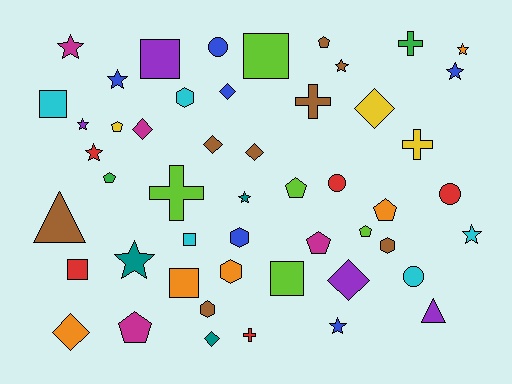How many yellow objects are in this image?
There are 3 yellow objects.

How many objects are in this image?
There are 50 objects.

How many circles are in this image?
There are 4 circles.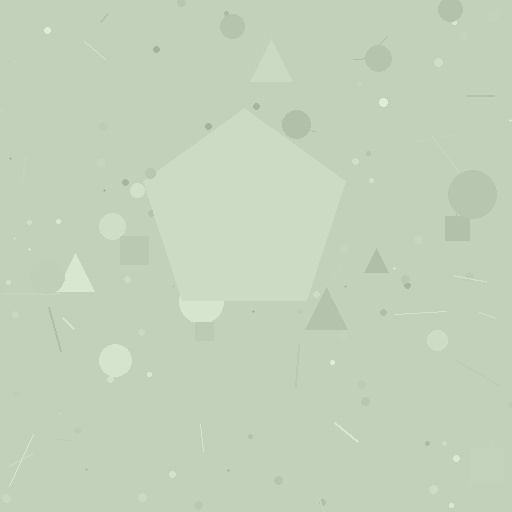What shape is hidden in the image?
A pentagon is hidden in the image.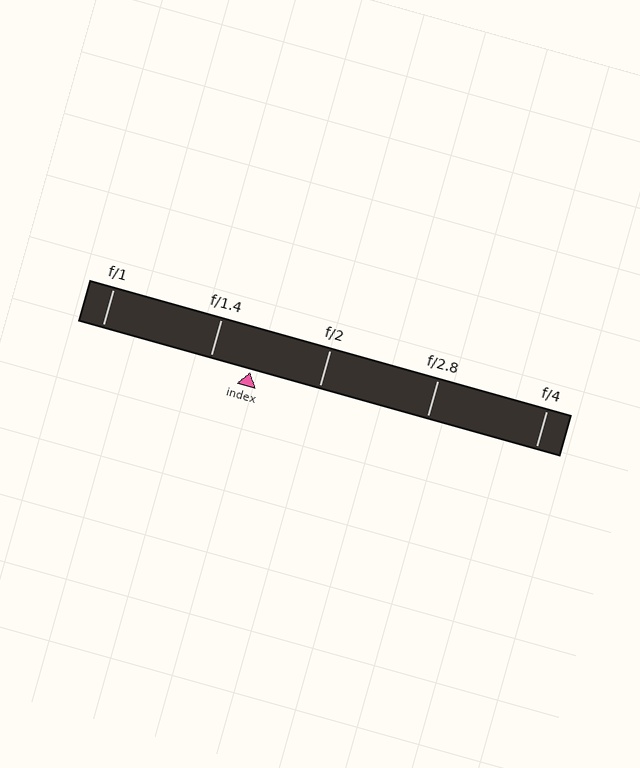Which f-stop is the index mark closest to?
The index mark is closest to f/1.4.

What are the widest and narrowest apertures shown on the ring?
The widest aperture shown is f/1 and the narrowest is f/4.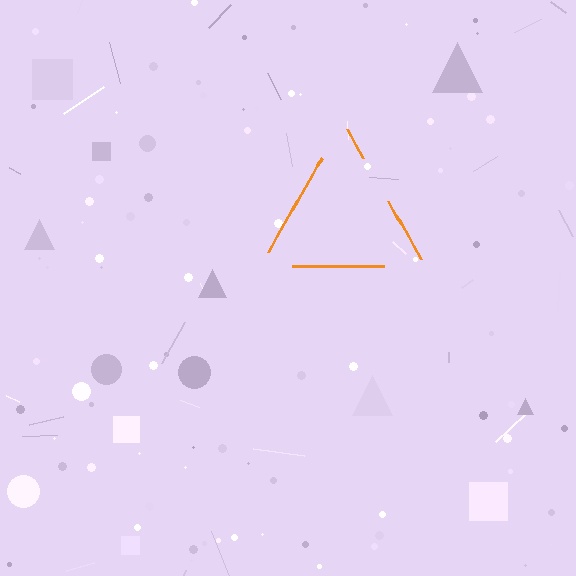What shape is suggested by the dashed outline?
The dashed outline suggests a triangle.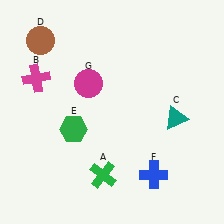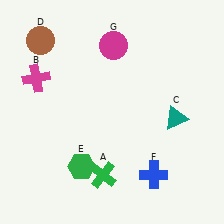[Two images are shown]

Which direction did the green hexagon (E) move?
The green hexagon (E) moved down.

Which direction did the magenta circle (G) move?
The magenta circle (G) moved up.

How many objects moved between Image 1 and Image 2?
2 objects moved between the two images.